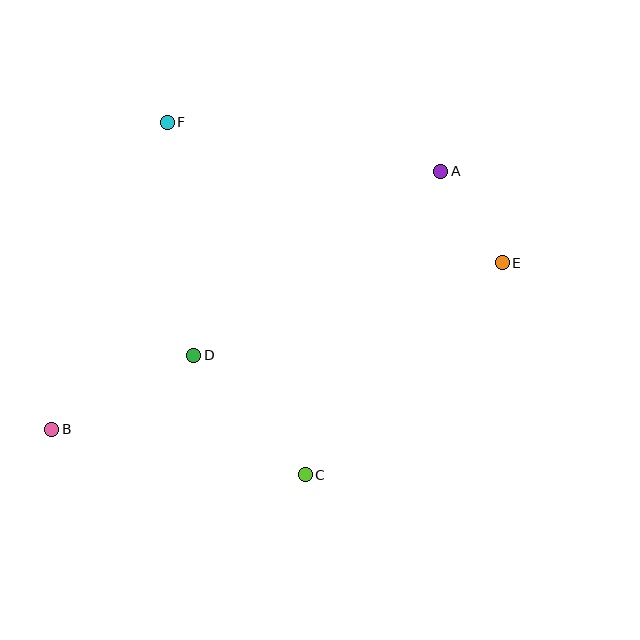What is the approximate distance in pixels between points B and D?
The distance between B and D is approximately 160 pixels.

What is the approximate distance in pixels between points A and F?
The distance between A and F is approximately 278 pixels.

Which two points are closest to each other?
Points A and E are closest to each other.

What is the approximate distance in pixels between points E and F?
The distance between E and F is approximately 363 pixels.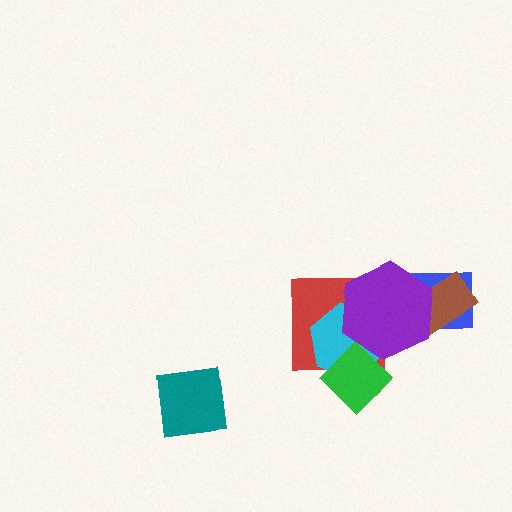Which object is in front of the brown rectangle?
The purple hexagon is in front of the brown rectangle.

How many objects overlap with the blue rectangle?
2 objects overlap with the blue rectangle.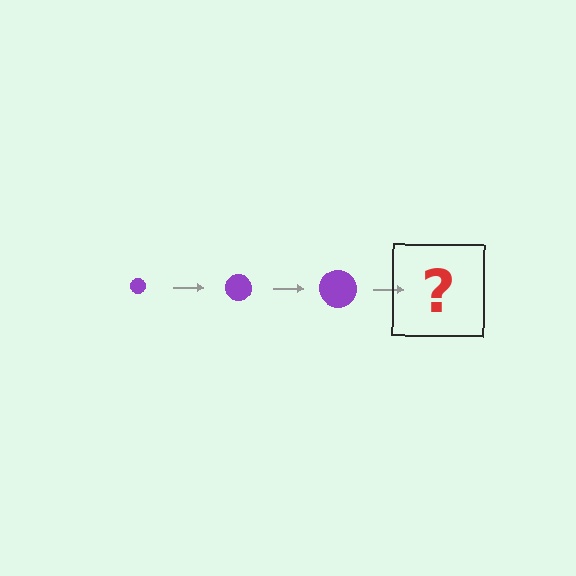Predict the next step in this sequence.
The next step is a purple circle, larger than the previous one.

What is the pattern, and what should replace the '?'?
The pattern is that the circle gets progressively larger each step. The '?' should be a purple circle, larger than the previous one.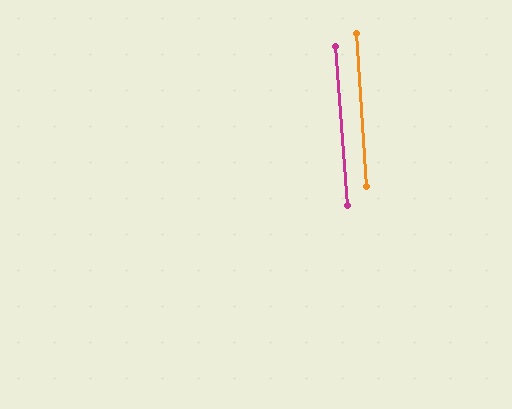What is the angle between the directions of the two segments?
Approximately 1 degree.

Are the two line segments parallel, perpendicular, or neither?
Parallel — their directions differ by only 0.6°.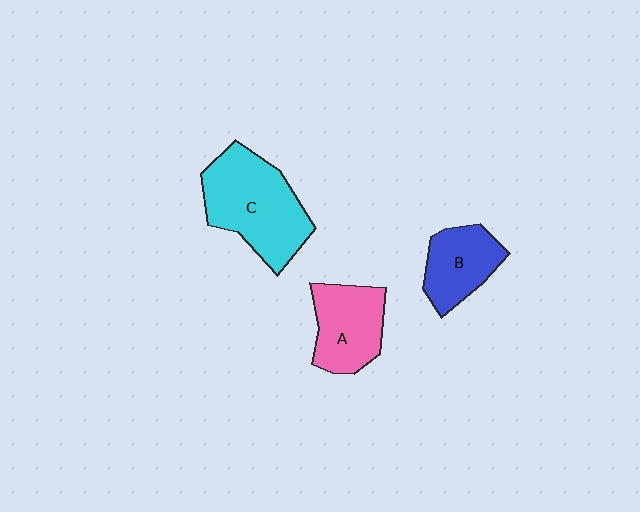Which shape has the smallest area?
Shape B (blue).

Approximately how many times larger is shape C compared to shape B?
Approximately 1.7 times.